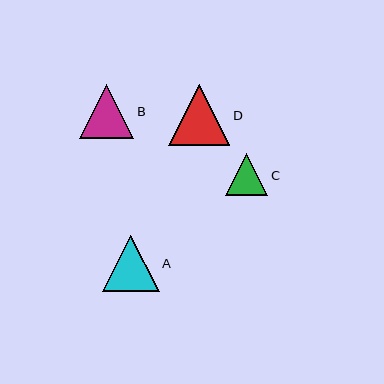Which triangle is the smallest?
Triangle C is the smallest with a size of approximately 42 pixels.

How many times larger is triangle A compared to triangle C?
Triangle A is approximately 1.3 times the size of triangle C.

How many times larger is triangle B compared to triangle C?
Triangle B is approximately 1.3 times the size of triangle C.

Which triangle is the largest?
Triangle D is the largest with a size of approximately 61 pixels.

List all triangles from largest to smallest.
From largest to smallest: D, A, B, C.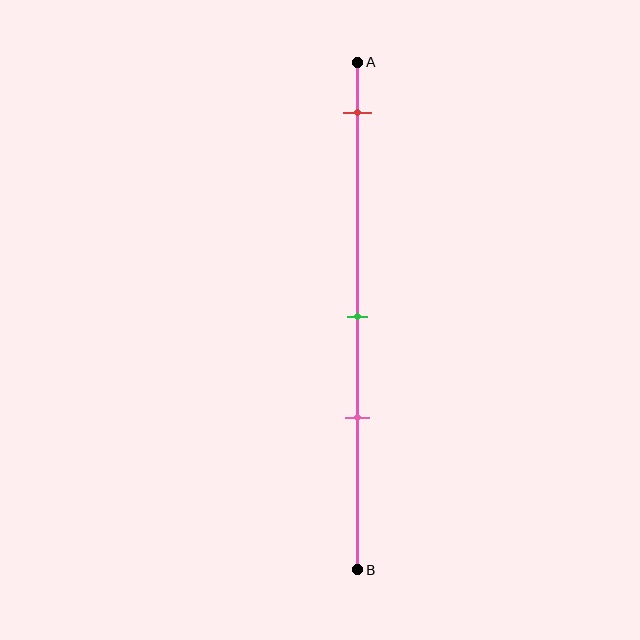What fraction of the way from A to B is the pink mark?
The pink mark is approximately 70% (0.7) of the way from A to B.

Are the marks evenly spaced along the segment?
No, the marks are not evenly spaced.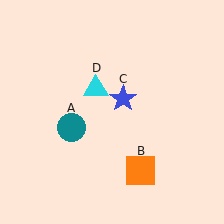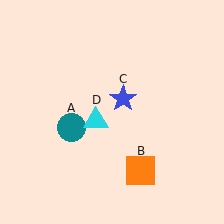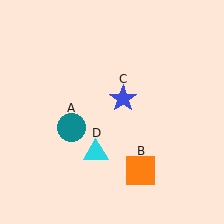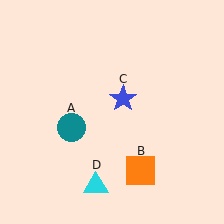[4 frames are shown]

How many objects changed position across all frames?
1 object changed position: cyan triangle (object D).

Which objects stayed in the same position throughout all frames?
Teal circle (object A) and orange square (object B) and blue star (object C) remained stationary.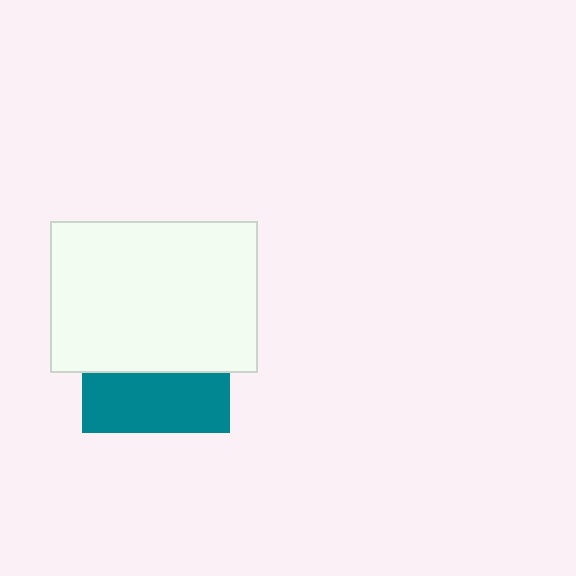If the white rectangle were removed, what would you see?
You would see the complete teal square.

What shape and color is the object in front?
The object in front is a white rectangle.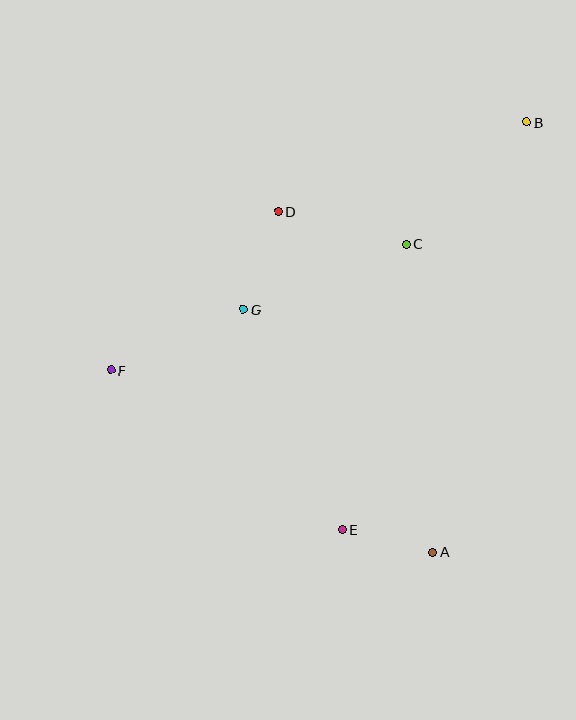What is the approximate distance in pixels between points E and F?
The distance between E and F is approximately 281 pixels.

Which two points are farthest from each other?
Points B and F are farthest from each other.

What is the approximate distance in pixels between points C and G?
The distance between C and G is approximately 175 pixels.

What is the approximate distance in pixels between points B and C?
The distance between B and C is approximately 171 pixels.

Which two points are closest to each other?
Points A and E are closest to each other.